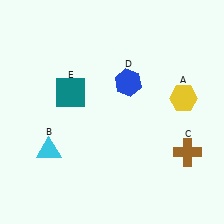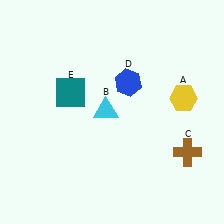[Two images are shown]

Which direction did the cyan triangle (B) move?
The cyan triangle (B) moved right.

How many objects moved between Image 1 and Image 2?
1 object moved between the two images.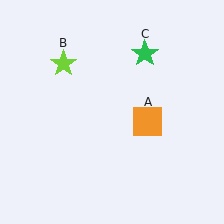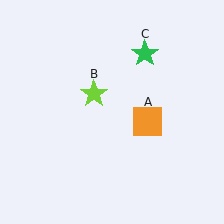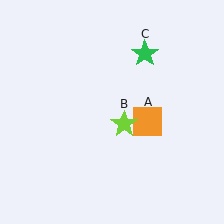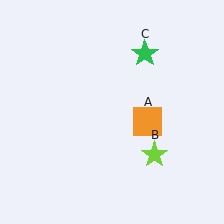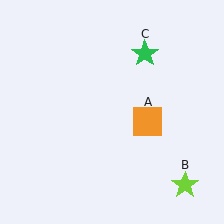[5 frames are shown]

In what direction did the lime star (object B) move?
The lime star (object B) moved down and to the right.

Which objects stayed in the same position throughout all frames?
Orange square (object A) and green star (object C) remained stationary.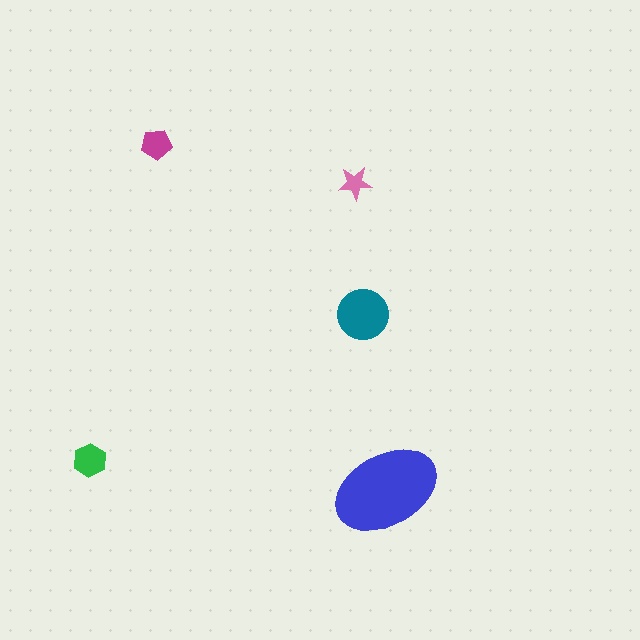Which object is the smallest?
The pink star.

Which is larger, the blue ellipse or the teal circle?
The blue ellipse.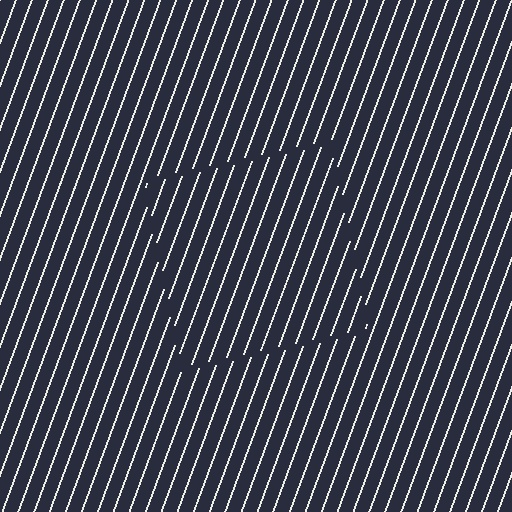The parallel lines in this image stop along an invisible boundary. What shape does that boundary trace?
An illusory square. The interior of the shape contains the same grating, shifted by half a period — the contour is defined by the phase discontinuity where line-ends from the inner and outer gratings abut.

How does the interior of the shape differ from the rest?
The interior of the shape contains the same grating, shifted by half a period — the contour is defined by the phase discontinuity where line-ends from the inner and outer gratings abut.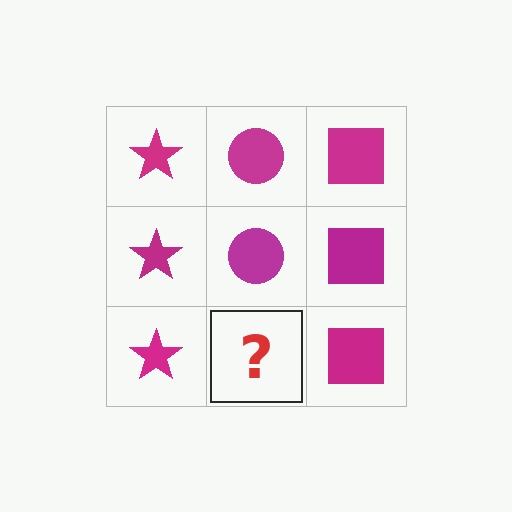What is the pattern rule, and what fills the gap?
The rule is that each column has a consistent shape. The gap should be filled with a magenta circle.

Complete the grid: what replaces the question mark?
The question mark should be replaced with a magenta circle.